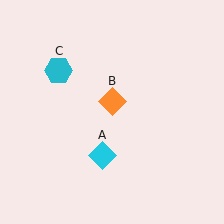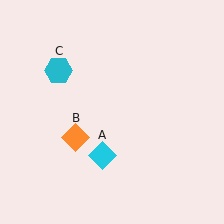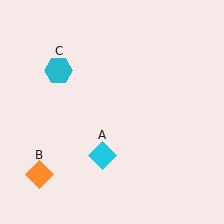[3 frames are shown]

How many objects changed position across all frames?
1 object changed position: orange diamond (object B).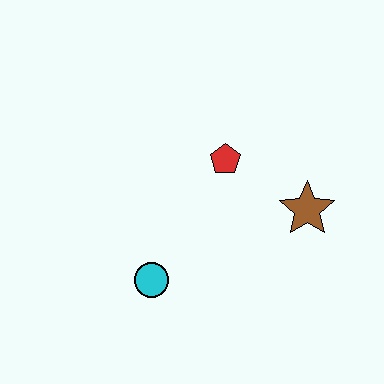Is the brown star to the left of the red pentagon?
No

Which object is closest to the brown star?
The red pentagon is closest to the brown star.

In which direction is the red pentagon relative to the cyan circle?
The red pentagon is above the cyan circle.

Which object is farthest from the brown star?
The cyan circle is farthest from the brown star.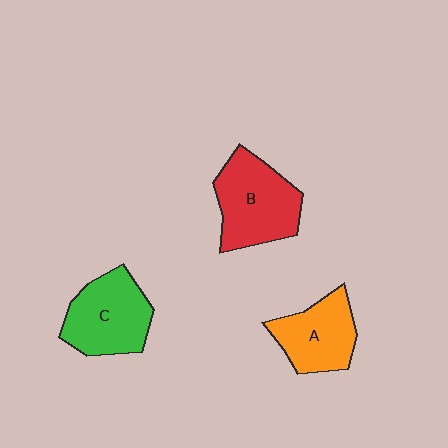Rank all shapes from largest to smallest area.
From largest to smallest: B (red), C (green), A (orange).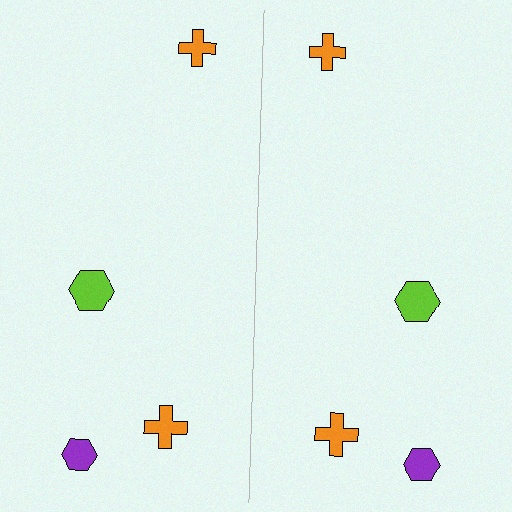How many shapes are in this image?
There are 8 shapes in this image.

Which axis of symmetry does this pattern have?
The pattern has a vertical axis of symmetry running through the center of the image.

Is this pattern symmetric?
Yes, this pattern has bilateral (reflection) symmetry.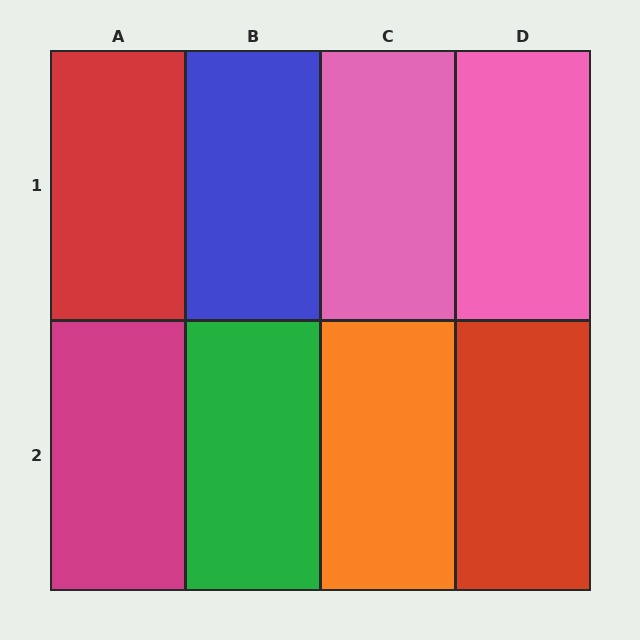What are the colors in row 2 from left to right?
Magenta, green, orange, red.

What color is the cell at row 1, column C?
Pink.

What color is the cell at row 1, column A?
Red.